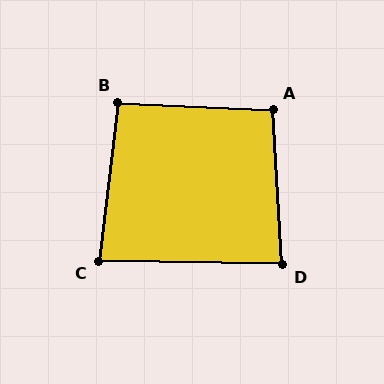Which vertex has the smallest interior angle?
C, at approximately 84 degrees.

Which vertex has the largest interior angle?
A, at approximately 96 degrees.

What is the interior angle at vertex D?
Approximately 86 degrees (approximately right).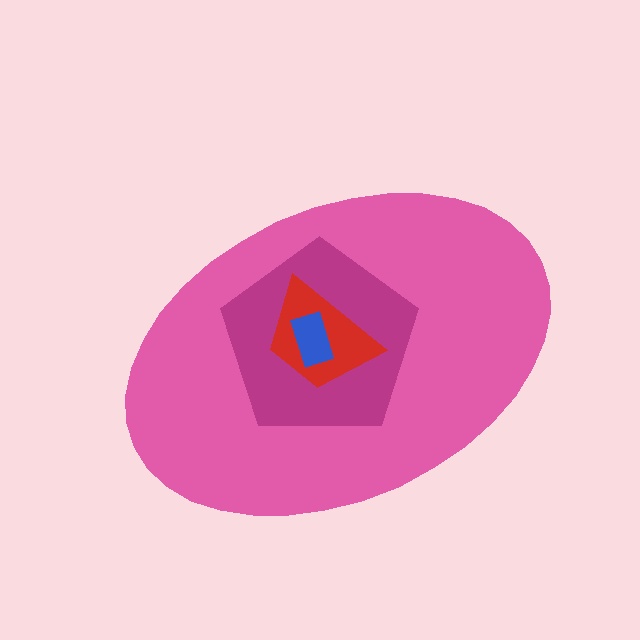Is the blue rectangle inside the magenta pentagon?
Yes.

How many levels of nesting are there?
4.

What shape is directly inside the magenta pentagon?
The red trapezoid.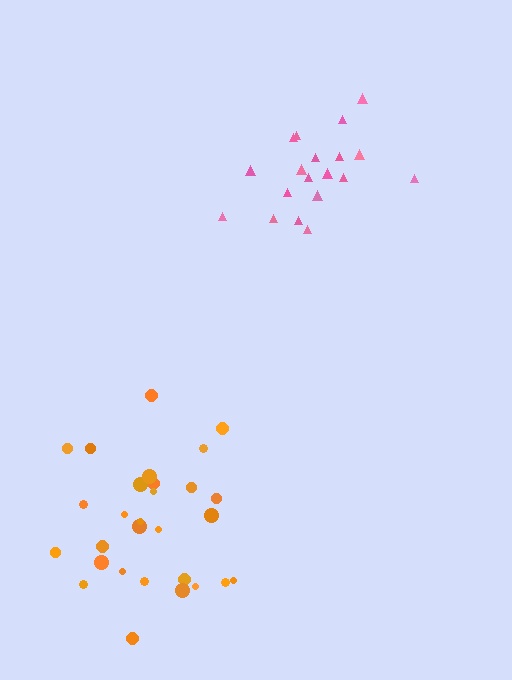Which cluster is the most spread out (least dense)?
Orange.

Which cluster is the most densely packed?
Pink.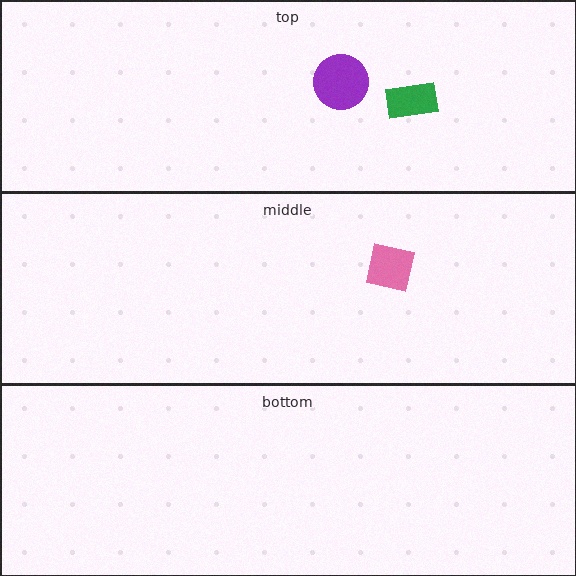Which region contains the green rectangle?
The top region.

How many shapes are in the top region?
2.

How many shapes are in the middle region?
1.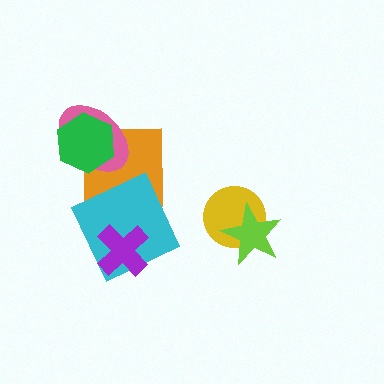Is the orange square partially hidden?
Yes, it is partially covered by another shape.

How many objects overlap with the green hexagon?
2 objects overlap with the green hexagon.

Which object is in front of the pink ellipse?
The green hexagon is in front of the pink ellipse.